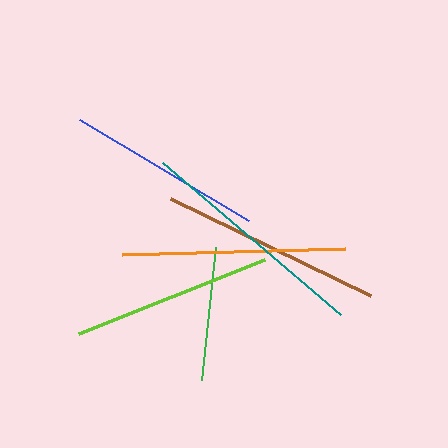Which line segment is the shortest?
The green line is the shortest at approximately 134 pixels.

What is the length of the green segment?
The green segment is approximately 134 pixels long.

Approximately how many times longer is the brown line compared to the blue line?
The brown line is approximately 1.1 times the length of the blue line.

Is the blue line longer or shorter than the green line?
The blue line is longer than the green line.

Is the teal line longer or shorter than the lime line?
The teal line is longer than the lime line.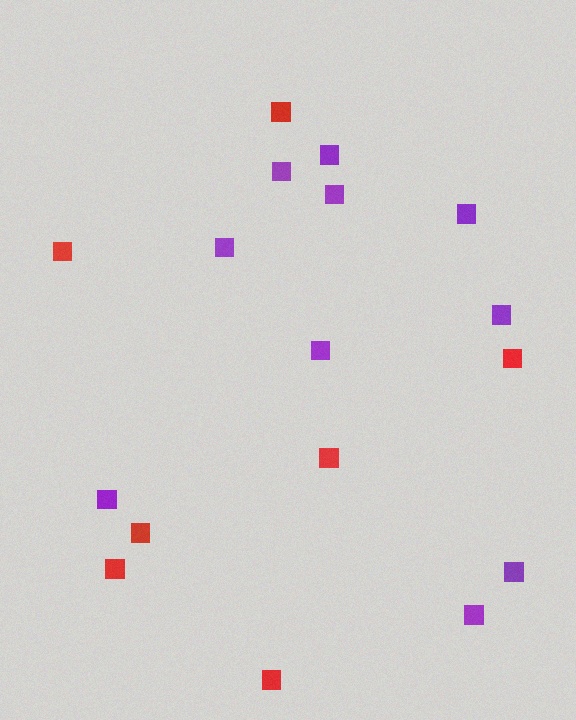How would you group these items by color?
There are 2 groups: one group of purple squares (10) and one group of red squares (7).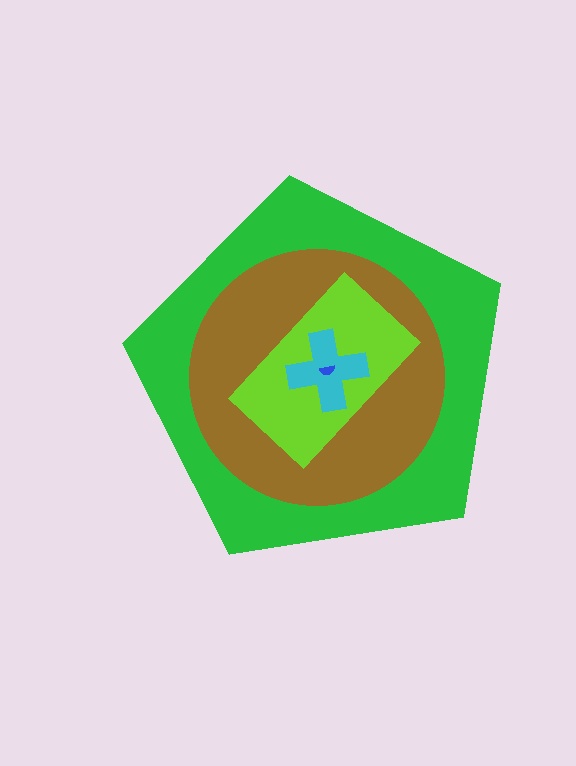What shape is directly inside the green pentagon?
The brown circle.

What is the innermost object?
The blue semicircle.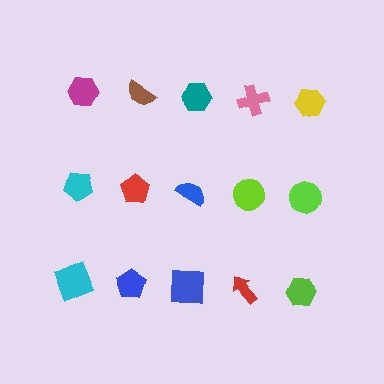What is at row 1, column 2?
A brown semicircle.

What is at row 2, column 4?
A lime circle.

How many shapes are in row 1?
5 shapes.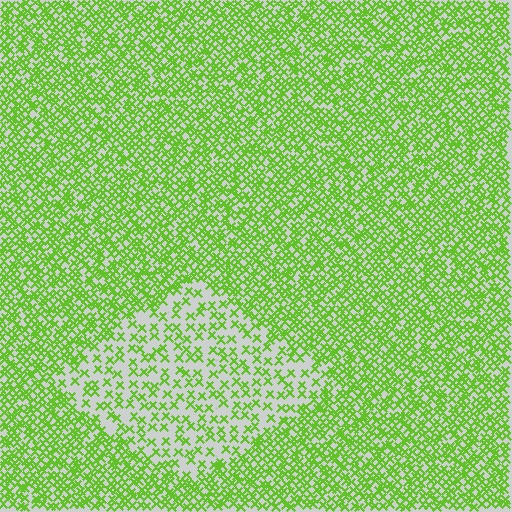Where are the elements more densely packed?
The elements are more densely packed outside the diamond boundary.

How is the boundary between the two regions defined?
The boundary is defined by a change in element density (approximately 2.3x ratio). All elements are the same color, size, and shape.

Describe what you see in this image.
The image contains small lime elements arranged at two different densities. A diamond-shaped region is visible where the elements are less densely packed than the surrounding area.